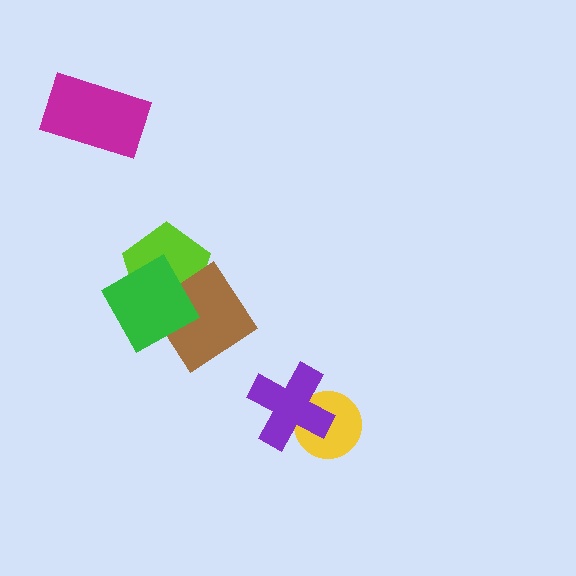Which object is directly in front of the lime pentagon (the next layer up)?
The brown diamond is directly in front of the lime pentagon.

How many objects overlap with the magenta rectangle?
0 objects overlap with the magenta rectangle.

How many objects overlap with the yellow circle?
1 object overlaps with the yellow circle.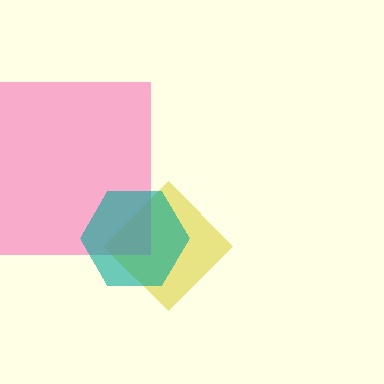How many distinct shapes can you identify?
There are 3 distinct shapes: a yellow diamond, a pink square, a teal hexagon.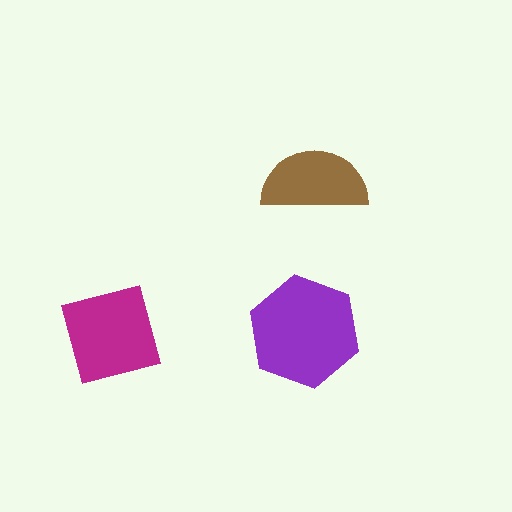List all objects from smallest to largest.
The brown semicircle, the magenta square, the purple hexagon.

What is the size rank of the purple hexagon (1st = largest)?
1st.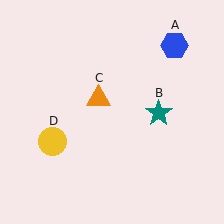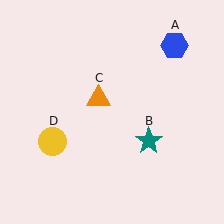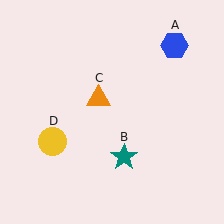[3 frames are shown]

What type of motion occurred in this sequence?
The teal star (object B) rotated clockwise around the center of the scene.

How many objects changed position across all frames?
1 object changed position: teal star (object B).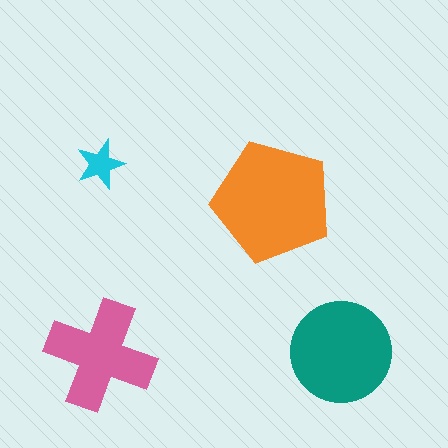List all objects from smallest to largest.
The cyan star, the pink cross, the teal circle, the orange pentagon.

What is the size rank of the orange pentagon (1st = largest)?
1st.